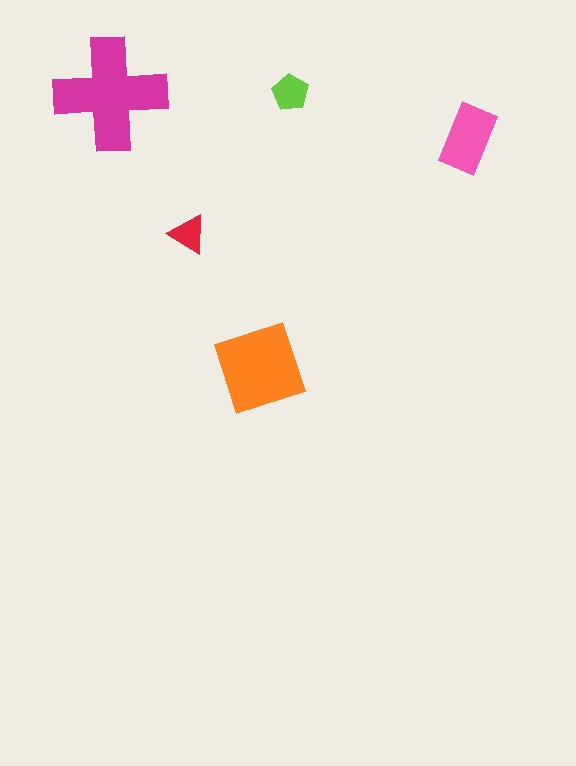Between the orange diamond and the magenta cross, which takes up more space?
The magenta cross.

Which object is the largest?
The magenta cross.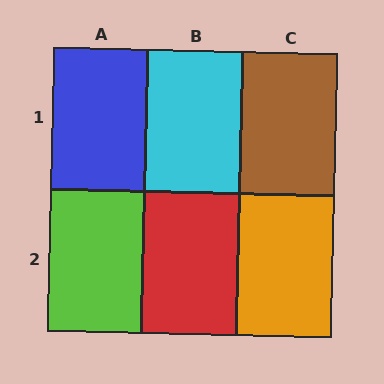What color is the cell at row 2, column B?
Red.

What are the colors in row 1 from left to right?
Blue, cyan, brown.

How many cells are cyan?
1 cell is cyan.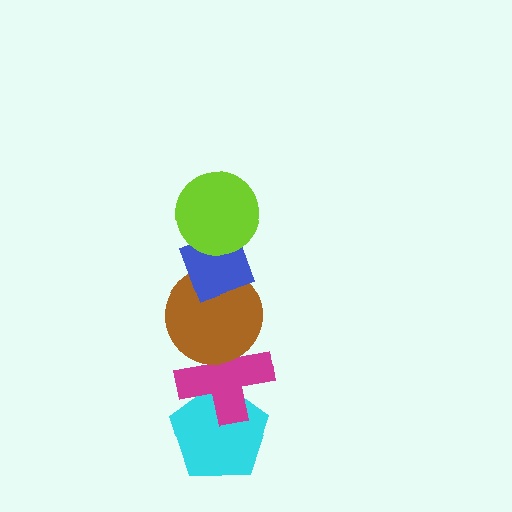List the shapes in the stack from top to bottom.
From top to bottom: the lime circle, the blue diamond, the brown circle, the magenta cross, the cyan pentagon.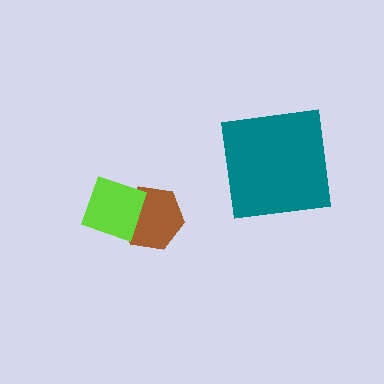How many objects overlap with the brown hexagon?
1 object overlaps with the brown hexagon.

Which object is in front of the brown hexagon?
The lime diamond is in front of the brown hexagon.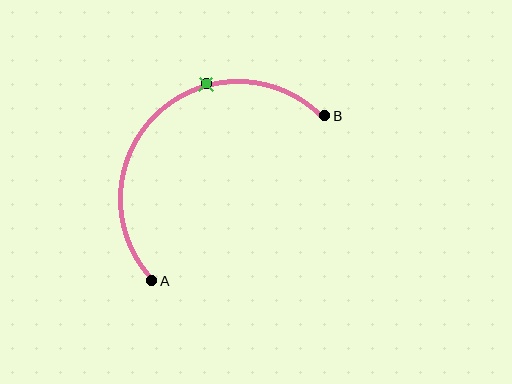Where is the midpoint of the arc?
The arc midpoint is the point on the curve farthest from the straight line joining A and B. It sits above and to the left of that line.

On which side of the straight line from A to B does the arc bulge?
The arc bulges above and to the left of the straight line connecting A and B.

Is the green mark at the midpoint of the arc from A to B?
No. The green mark lies on the arc but is closer to endpoint B. The arc midpoint would be at the point on the curve equidistant along the arc from both A and B.